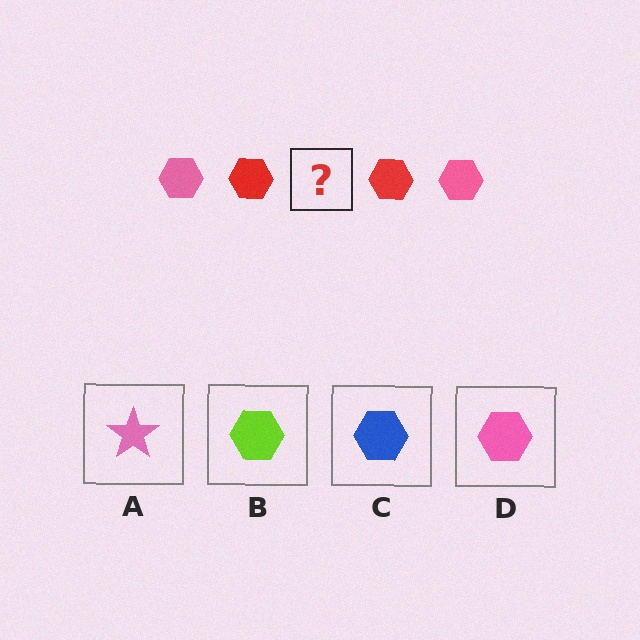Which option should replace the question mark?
Option D.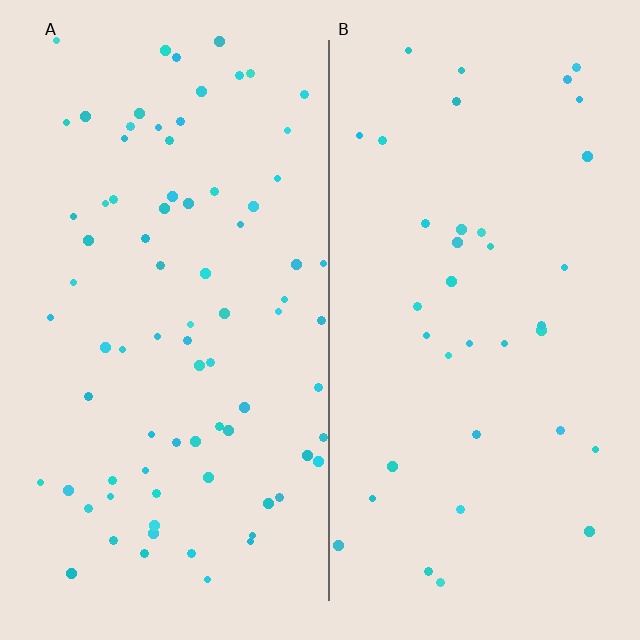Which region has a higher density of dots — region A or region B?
A (the left).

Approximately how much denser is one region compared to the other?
Approximately 2.2× — region A over region B.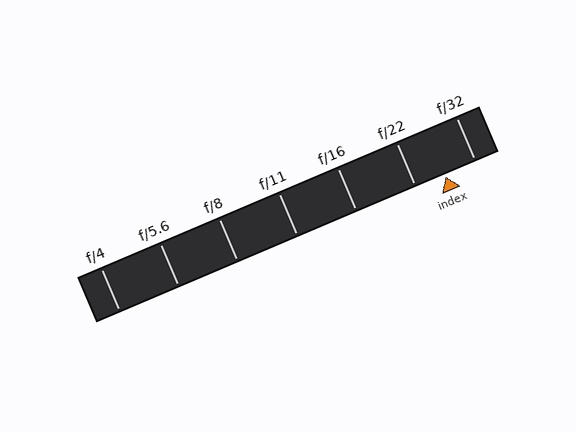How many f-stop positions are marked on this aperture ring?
There are 7 f-stop positions marked.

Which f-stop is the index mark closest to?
The index mark is closest to f/22.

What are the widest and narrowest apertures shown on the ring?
The widest aperture shown is f/4 and the narrowest is f/32.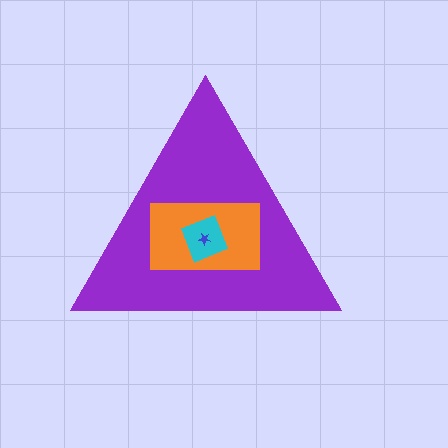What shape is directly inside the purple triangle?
The orange rectangle.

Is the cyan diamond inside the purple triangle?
Yes.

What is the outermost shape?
The purple triangle.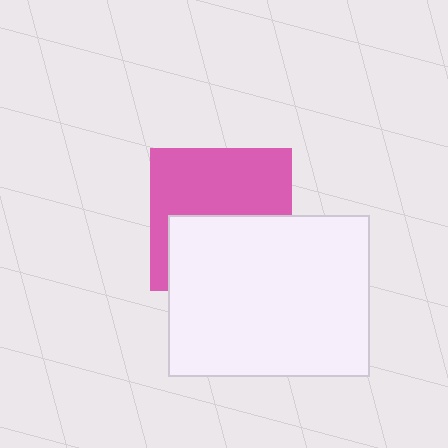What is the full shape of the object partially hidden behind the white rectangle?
The partially hidden object is a pink square.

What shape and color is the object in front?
The object in front is a white rectangle.